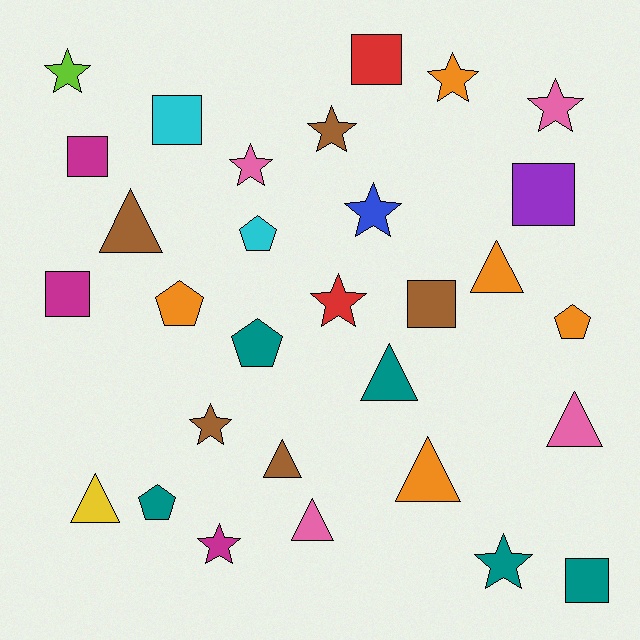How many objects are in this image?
There are 30 objects.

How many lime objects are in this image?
There is 1 lime object.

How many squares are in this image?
There are 7 squares.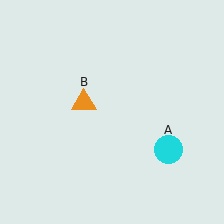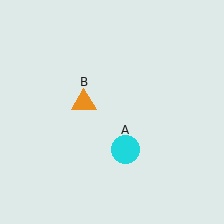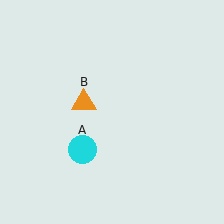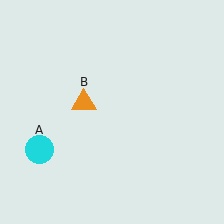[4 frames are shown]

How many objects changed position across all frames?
1 object changed position: cyan circle (object A).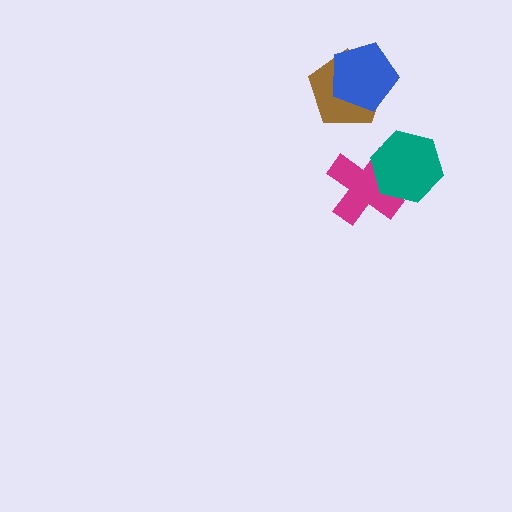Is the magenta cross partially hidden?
Yes, it is partially covered by another shape.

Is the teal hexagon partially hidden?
No, no other shape covers it.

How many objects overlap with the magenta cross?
1 object overlaps with the magenta cross.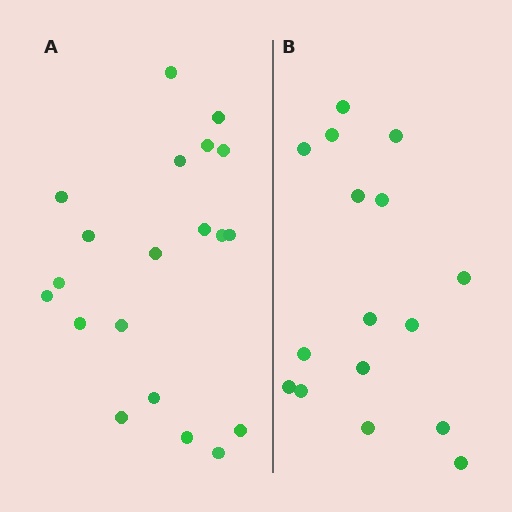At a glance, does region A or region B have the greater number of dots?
Region A (the left region) has more dots.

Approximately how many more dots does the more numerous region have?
Region A has about 4 more dots than region B.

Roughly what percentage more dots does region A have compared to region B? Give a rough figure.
About 25% more.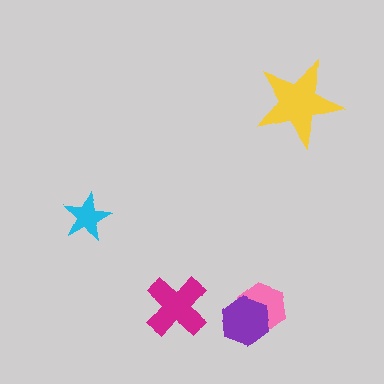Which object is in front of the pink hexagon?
The purple hexagon is in front of the pink hexagon.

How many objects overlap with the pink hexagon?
1 object overlaps with the pink hexagon.